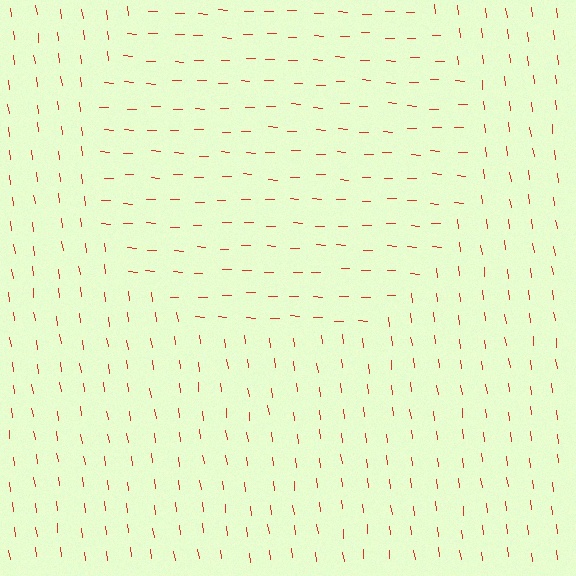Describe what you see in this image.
The image is filled with small red line segments. A circle region in the image has lines oriented differently from the surrounding lines, creating a visible texture boundary.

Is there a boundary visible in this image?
Yes, there is a texture boundary formed by a change in line orientation.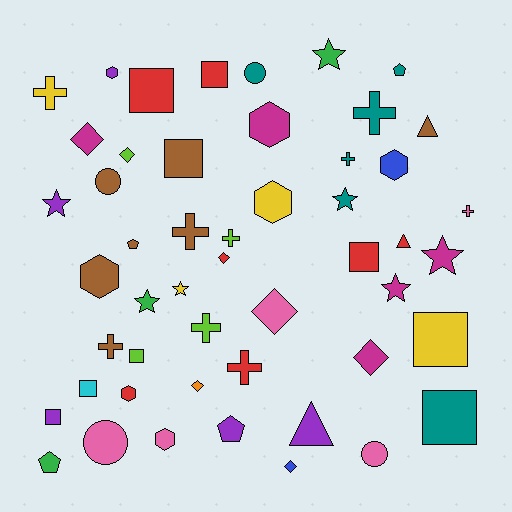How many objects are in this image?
There are 50 objects.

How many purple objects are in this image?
There are 5 purple objects.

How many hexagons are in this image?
There are 7 hexagons.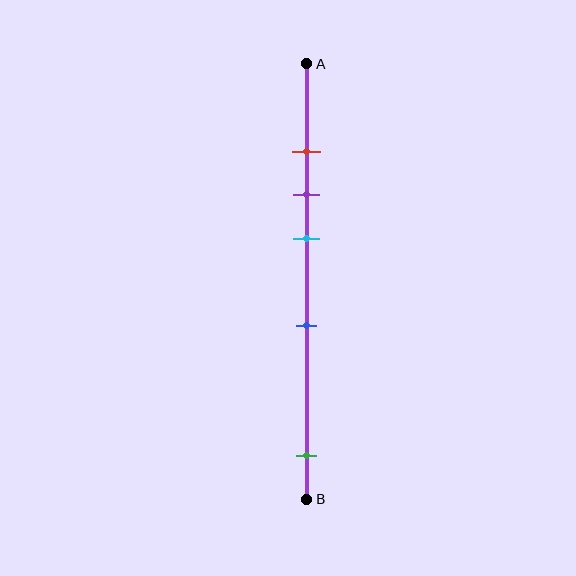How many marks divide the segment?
There are 5 marks dividing the segment.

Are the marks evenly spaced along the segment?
No, the marks are not evenly spaced.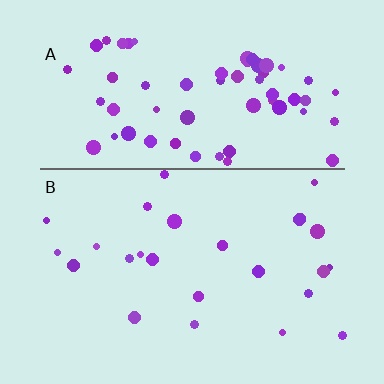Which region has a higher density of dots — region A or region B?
A (the top).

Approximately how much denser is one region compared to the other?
Approximately 2.5× — region A over region B.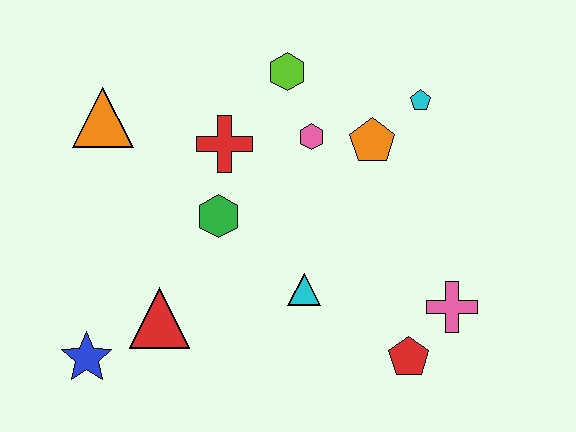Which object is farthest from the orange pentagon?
The blue star is farthest from the orange pentagon.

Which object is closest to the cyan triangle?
The green hexagon is closest to the cyan triangle.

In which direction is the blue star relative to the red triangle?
The blue star is to the left of the red triangle.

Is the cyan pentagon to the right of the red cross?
Yes